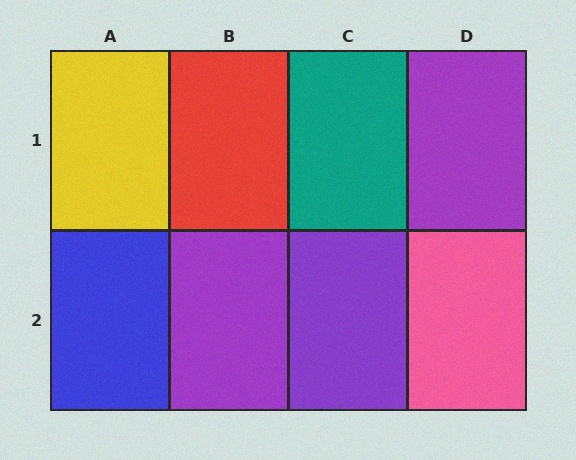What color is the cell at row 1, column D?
Purple.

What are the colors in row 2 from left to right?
Blue, purple, purple, pink.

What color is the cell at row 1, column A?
Yellow.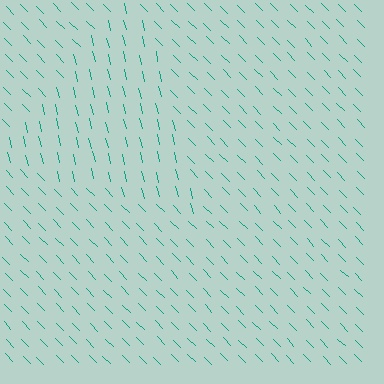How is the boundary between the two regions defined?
The boundary is defined purely by a change in line orientation (approximately 31 degrees difference). All lines are the same color and thickness.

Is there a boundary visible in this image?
Yes, there is a texture boundary formed by a change in line orientation.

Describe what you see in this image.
The image is filled with small teal line segments. A triangle region in the image has lines oriented differently from the surrounding lines, creating a visible texture boundary.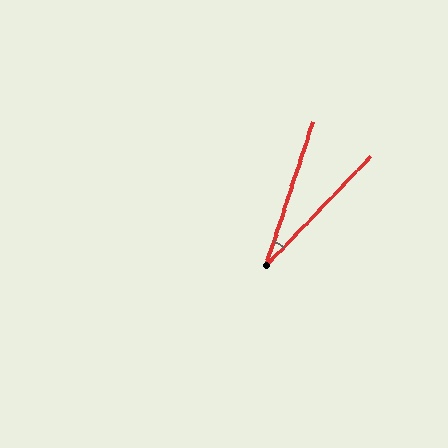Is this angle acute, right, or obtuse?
It is acute.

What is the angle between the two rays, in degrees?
Approximately 25 degrees.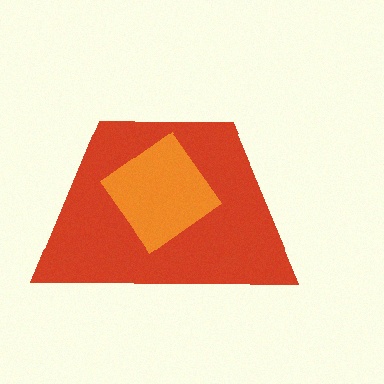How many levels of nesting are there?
2.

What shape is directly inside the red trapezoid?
The orange diamond.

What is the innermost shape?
The orange diamond.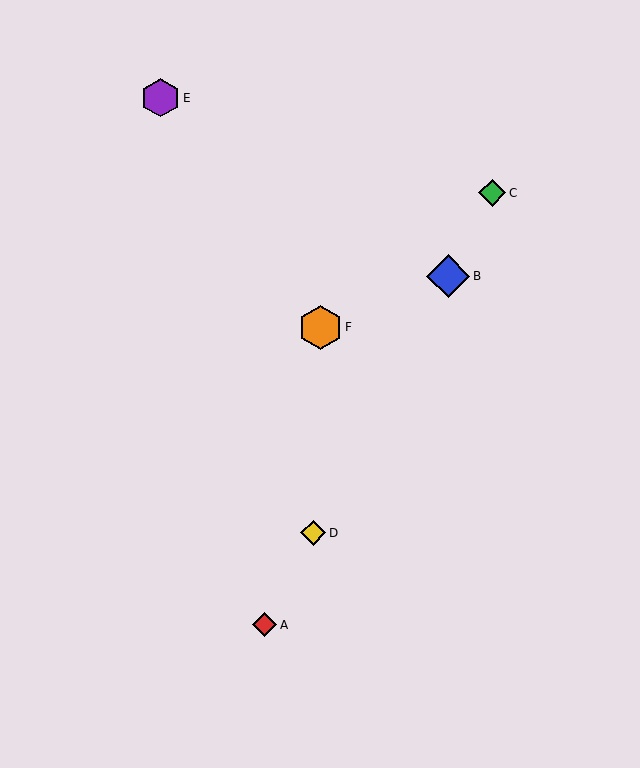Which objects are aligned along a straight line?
Objects A, B, C, D are aligned along a straight line.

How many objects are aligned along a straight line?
4 objects (A, B, C, D) are aligned along a straight line.